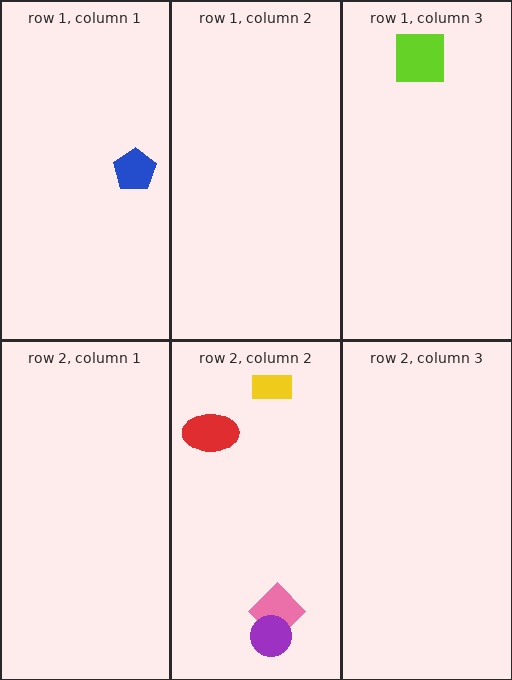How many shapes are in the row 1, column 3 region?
1.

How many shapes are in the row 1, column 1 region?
1.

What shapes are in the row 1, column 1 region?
The blue pentagon.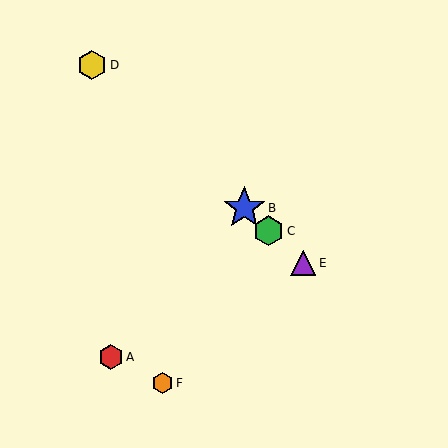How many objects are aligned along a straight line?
4 objects (B, C, D, E) are aligned along a straight line.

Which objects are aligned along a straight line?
Objects B, C, D, E are aligned along a straight line.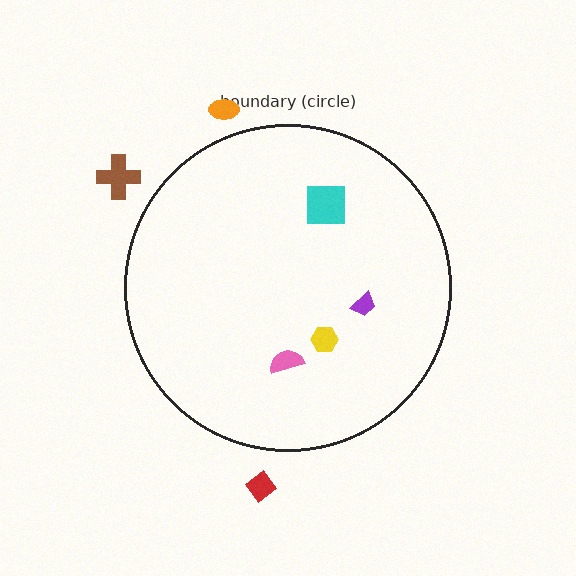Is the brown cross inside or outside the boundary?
Outside.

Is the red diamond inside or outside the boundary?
Outside.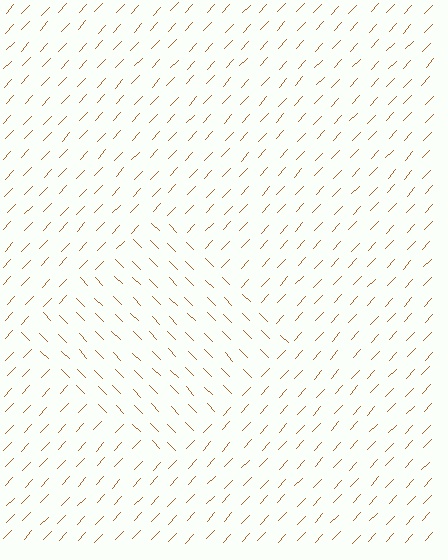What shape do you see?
I see a diamond.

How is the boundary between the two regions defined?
The boundary is defined purely by a change in line orientation (approximately 88 degrees difference). All lines are the same color and thickness.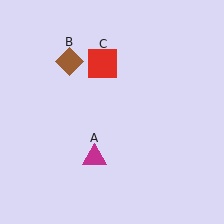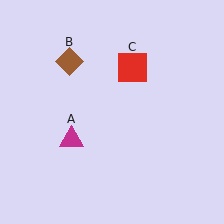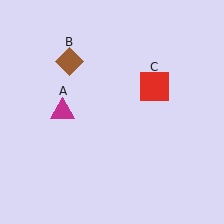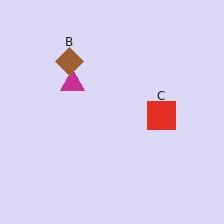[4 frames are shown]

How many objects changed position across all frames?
2 objects changed position: magenta triangle (object A), red square (object C).